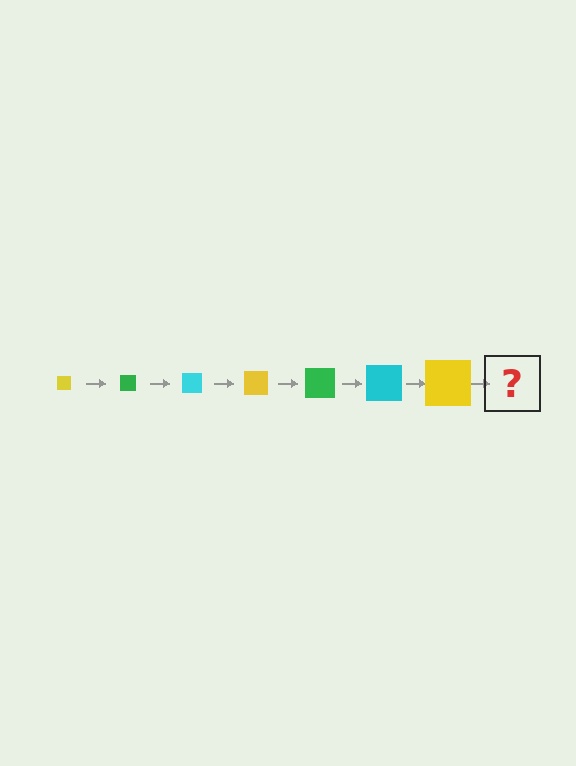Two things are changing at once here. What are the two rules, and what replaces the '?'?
The two rules are that the square grows larger each step and the color cycles through yellow, green, and cyan. The '?' should be a green square, larger than the previous one.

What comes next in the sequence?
The next element should be a green square, larger than the previous one.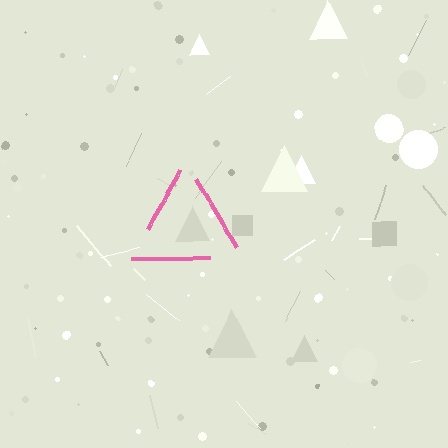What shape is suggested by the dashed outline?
The dashed outline suggests a triangle.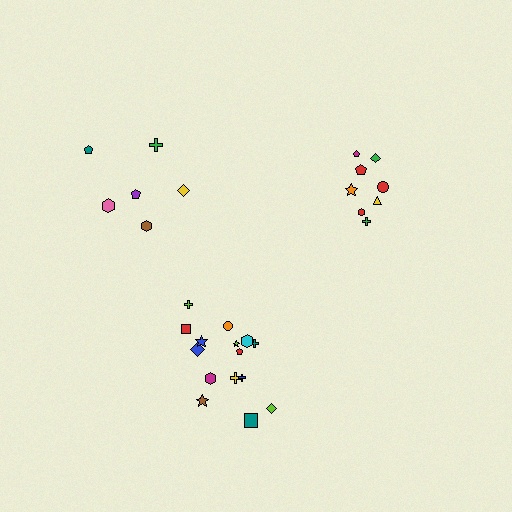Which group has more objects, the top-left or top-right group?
The top-right group.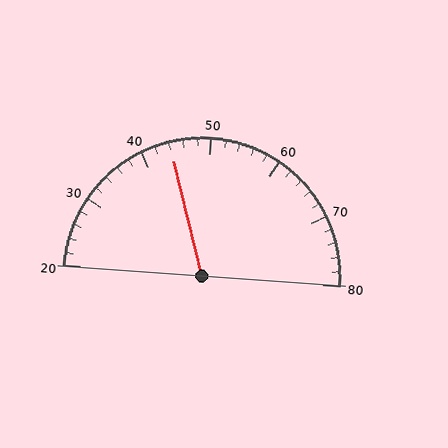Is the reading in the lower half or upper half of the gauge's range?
The reading is in the lower half of the range (20 to 80).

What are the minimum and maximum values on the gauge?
The gauge ranges from 20 to 80.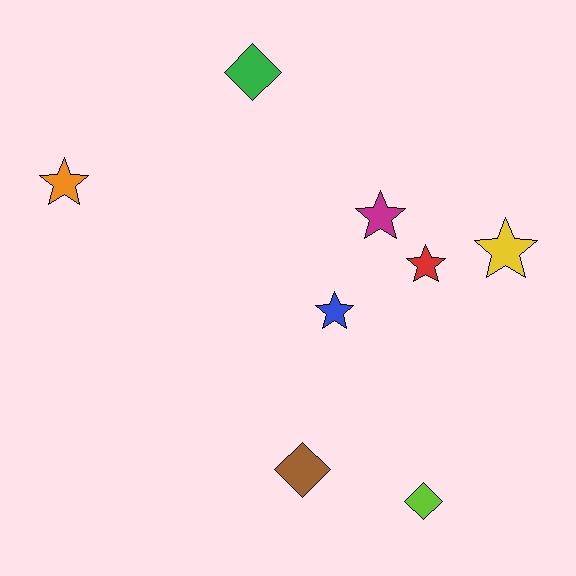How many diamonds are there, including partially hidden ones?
There are 3 diamonds.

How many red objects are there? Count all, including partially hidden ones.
There is 1 red object.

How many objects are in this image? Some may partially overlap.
There are 8 objects.